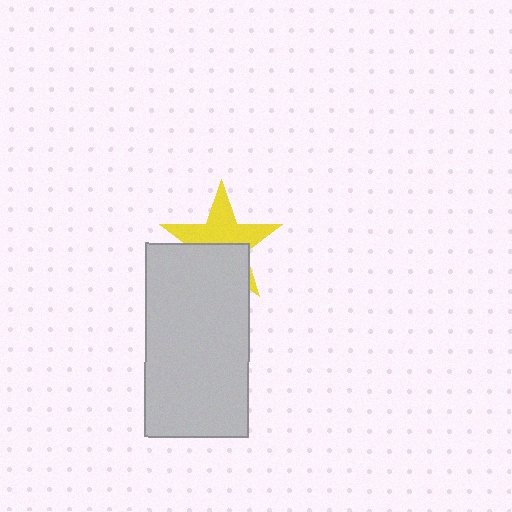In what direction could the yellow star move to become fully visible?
The yellow star could move up. That would shift it out from behind the light gray rectangle entirely.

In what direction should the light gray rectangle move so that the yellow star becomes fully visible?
The light gray rectangle should move down. That is the shortest direction to clear the overlap and leave the yellow star fully visible.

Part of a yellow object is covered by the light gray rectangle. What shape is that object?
It is a star.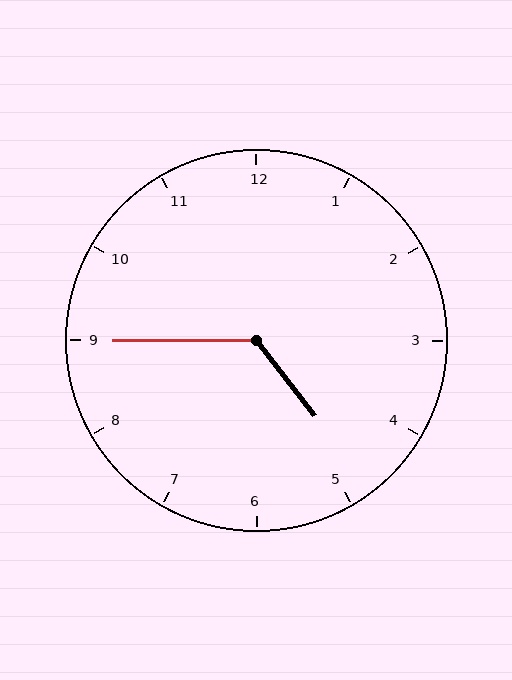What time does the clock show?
4:45.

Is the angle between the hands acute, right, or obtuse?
It is obtuse.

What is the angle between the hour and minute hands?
Approximately 128 degrees.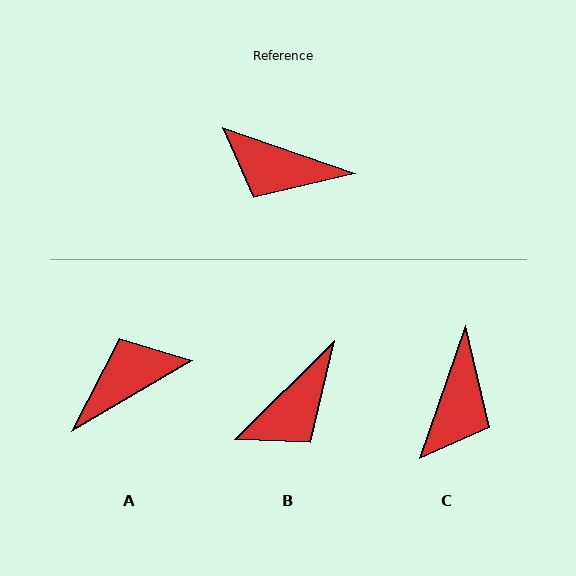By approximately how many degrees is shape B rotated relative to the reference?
Approximately 64 degrees counter-clockwise.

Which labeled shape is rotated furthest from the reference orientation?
A, about 131 degrees away.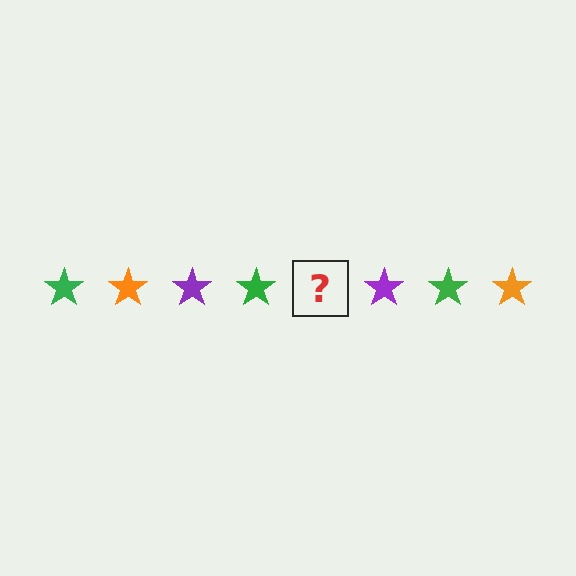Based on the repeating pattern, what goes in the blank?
The blank should be an orange star.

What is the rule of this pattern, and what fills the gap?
The rule is that the pattern cycles through green, orange, purple stars. The gap should be filled with an orange star.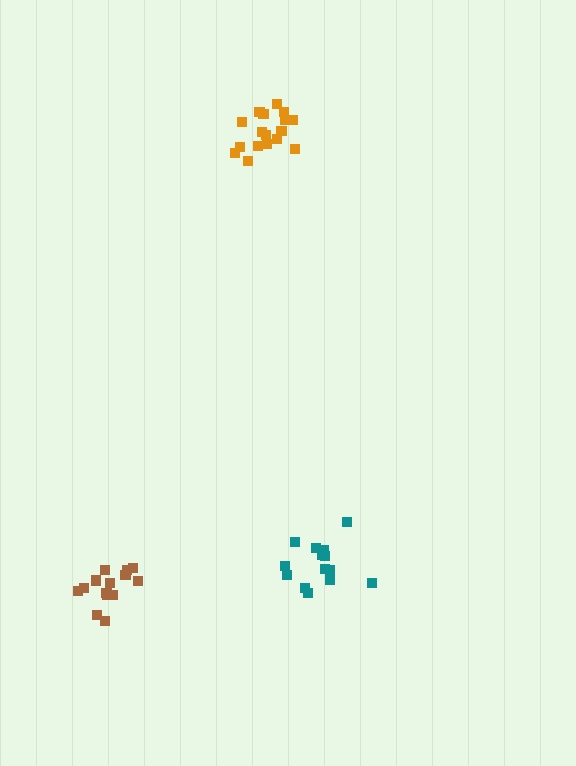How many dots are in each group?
Group 1: 14 dots, Group 2: 18 dots, Group 3: 14 dots (46 total).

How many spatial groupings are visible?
There are 3 spatial groupings.